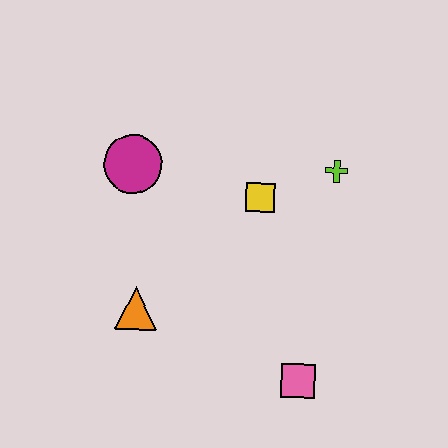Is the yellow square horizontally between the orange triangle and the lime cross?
Yes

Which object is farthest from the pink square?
The magenta circle is farthest from the pink square.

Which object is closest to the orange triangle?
The magenta circle is closest to the orange triangle.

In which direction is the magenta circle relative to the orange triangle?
The magenta circle is above the orange triangle.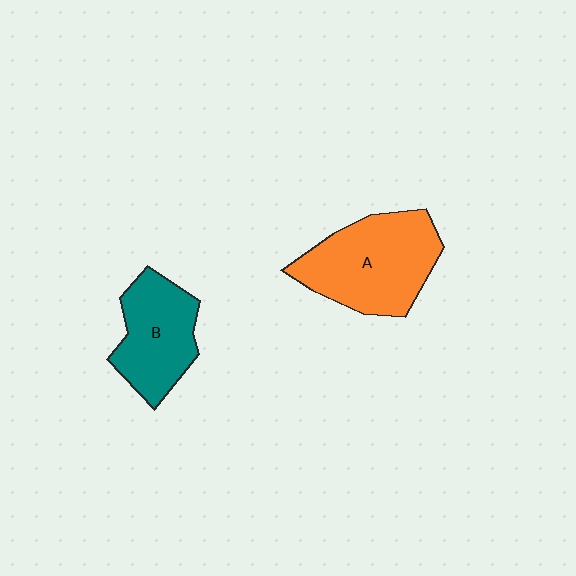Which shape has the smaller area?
Shape B (teal).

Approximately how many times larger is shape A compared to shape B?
Approximately 1.3 times.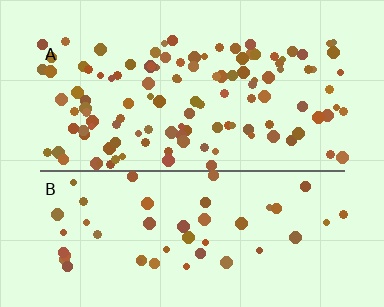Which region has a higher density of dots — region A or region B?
A (the top).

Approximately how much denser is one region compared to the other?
Approximately 2.5× — region A over region B.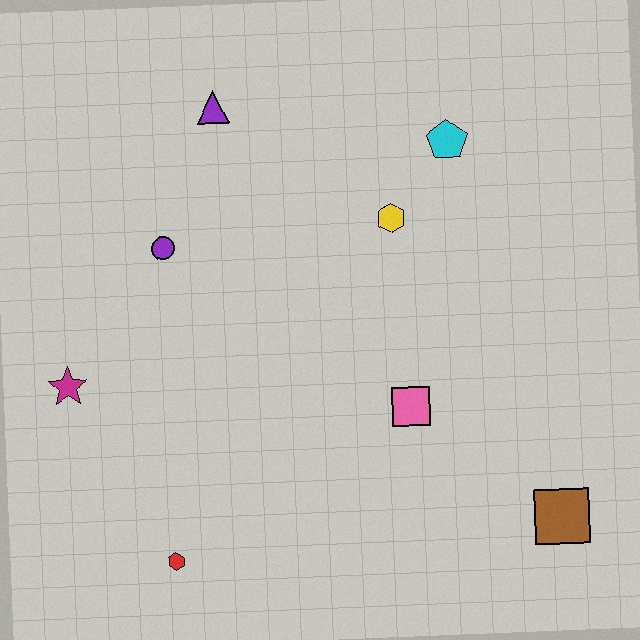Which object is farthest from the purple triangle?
The brown square is farthest from the purple triangle.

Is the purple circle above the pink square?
Yes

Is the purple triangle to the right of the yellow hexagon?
No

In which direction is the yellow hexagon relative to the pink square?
The yellow hexagon is above the pink square.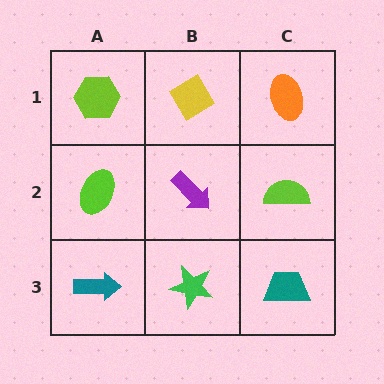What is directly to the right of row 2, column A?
A purple arrow.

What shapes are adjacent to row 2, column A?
A lime hexagon (row 1, column A), a teal arrow (row 3, column A), a purple arrow (row 2, column B).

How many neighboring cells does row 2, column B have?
4.